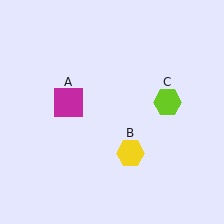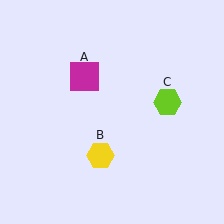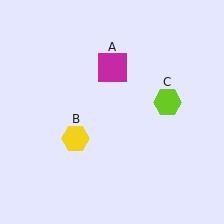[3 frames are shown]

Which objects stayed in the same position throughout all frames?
Lime hexagon (object C) remained stationary.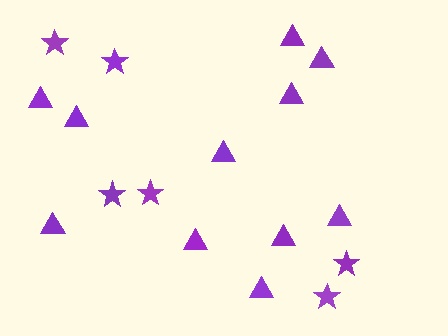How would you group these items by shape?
There are 2 groups: one group of triangles (11) and one group of stars (6).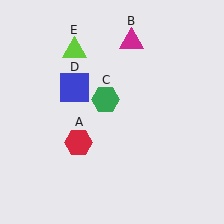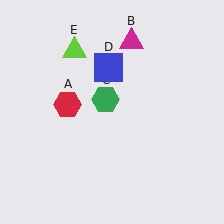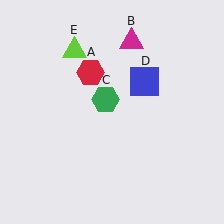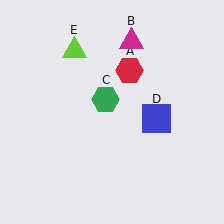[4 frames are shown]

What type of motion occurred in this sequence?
The red hexagon (object A), blue square (object D) rotated clockwise around the center of the scene.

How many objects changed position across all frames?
2 objects changed position: red hexagon (object A), blue square (object D).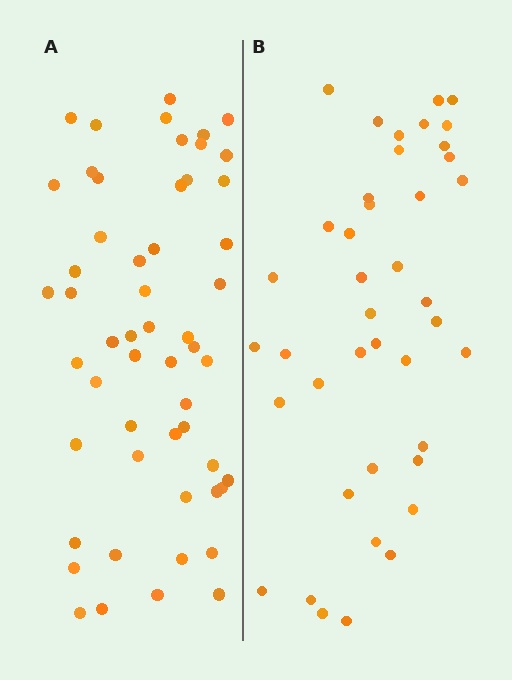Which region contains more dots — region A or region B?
Region A (the left region) has more dots.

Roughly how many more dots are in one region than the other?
Region A has approximately 15 more dots than region B.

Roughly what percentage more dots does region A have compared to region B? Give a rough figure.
About 30% more.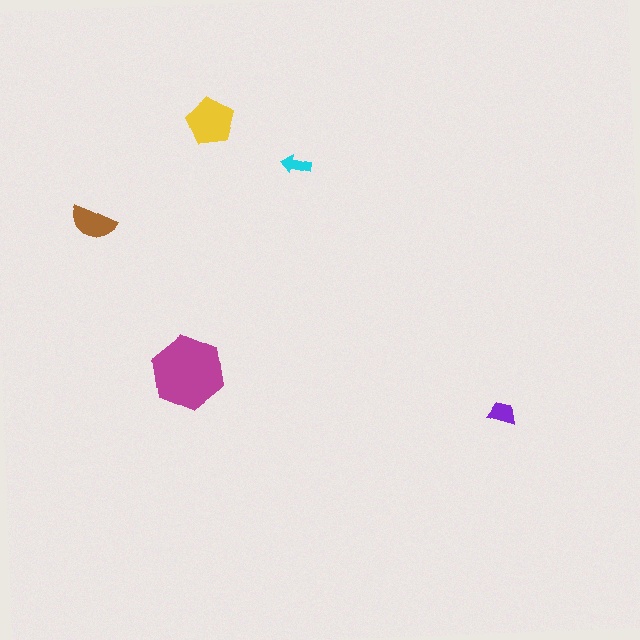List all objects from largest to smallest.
The magenta hexagon, the yellow pentagon, the brown semicircle, the purple trapezoid, the cyan arrow.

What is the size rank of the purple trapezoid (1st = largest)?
4th.